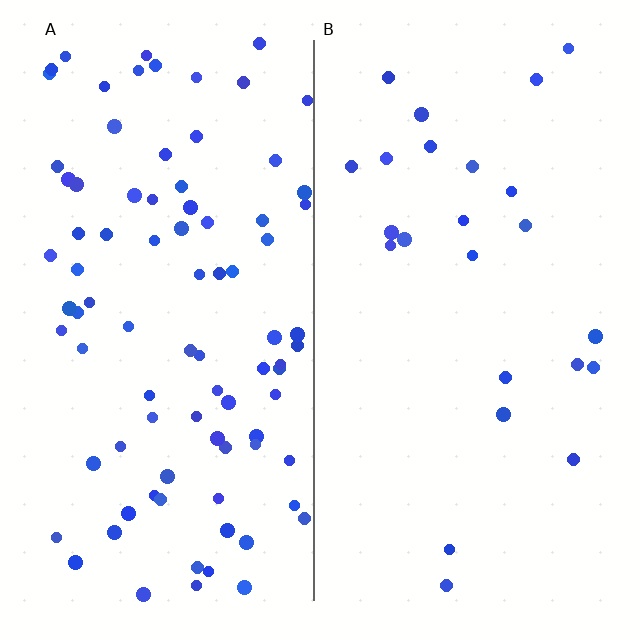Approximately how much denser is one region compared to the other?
Approximately 3.7× — region A over region B.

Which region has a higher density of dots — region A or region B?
A (the left).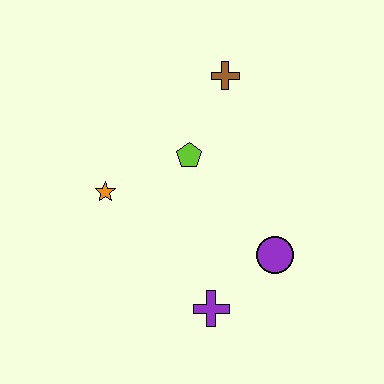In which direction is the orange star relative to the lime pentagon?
The orange star is to the left of the lime pentagon.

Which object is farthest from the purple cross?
The brown cross is farthest from the purple cross.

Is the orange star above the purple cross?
Yes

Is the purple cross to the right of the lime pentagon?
Yes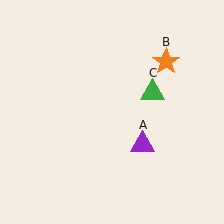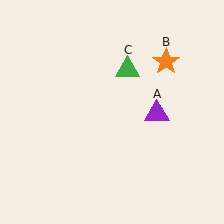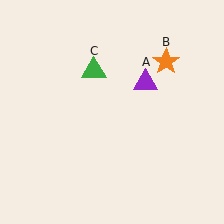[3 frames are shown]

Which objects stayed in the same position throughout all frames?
Orange star (object B) remained stationary.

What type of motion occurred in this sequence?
The purple triangle (object A), green triangle (object C) rotated counterclockwise around the center of the scene.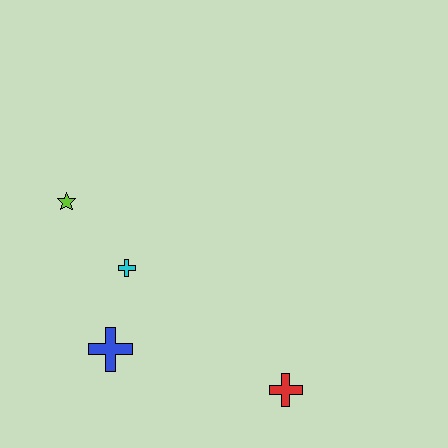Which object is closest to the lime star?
The cyan cross is closest to the lime star.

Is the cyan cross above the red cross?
Yes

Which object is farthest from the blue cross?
The red cross is farthest from the blue cross.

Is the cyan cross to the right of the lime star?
Yes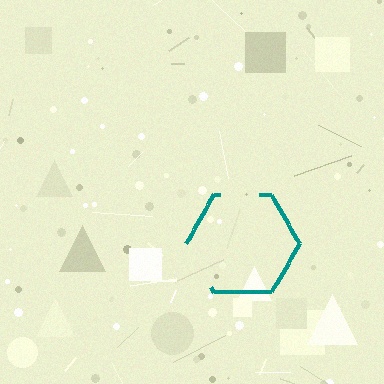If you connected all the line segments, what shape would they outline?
They would outline a hexagon.